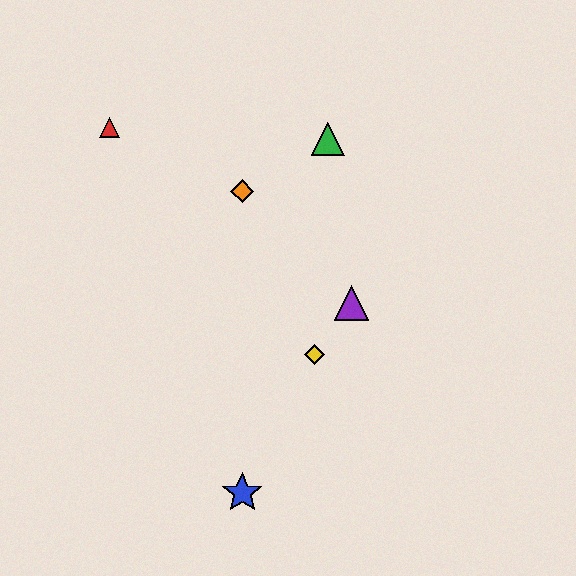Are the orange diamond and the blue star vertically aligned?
Yes, both are at x≈242.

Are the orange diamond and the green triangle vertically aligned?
No, the orange diamond is at x≈242 and the green triangle is at x≈328.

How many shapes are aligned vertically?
2 shapes (the blue star, the orange diamond) are aligned vertically.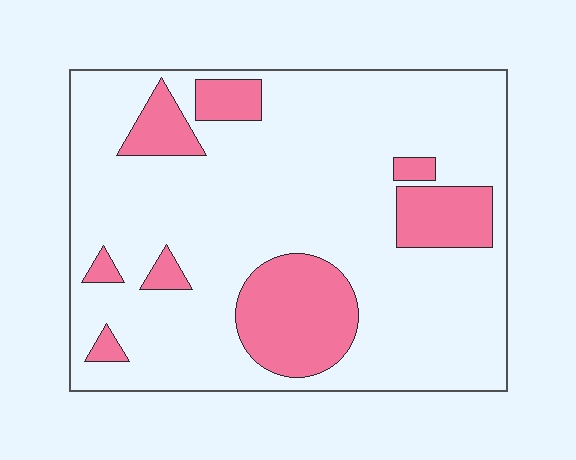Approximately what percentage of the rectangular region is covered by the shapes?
Approximately 20%.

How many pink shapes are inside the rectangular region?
8.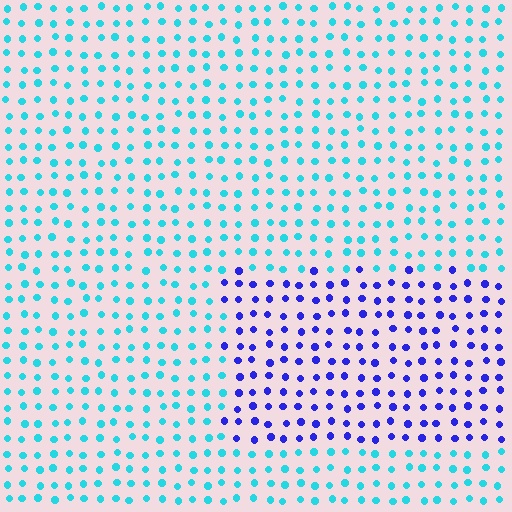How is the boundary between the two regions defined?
The boundary is defined purely by a slight shift in hue (about 58 degrees). Spacing, size, and orientation are identical on both sides.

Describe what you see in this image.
The image is filled with small cyan elements in a uniform arrangement. A rectangle-shaped region is visible where the elements are tinted to a slightly different hue, forming a subtle color boundary.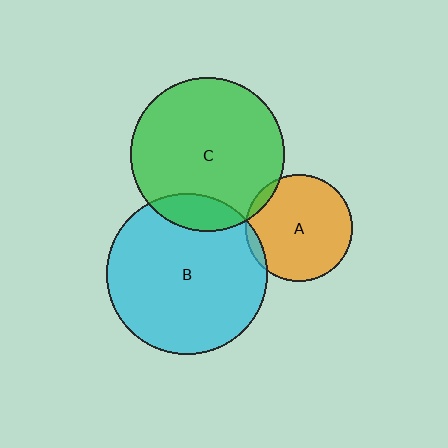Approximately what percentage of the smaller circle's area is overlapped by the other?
Approximately 5%.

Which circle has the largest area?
Circle B (cyan).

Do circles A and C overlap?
Yes.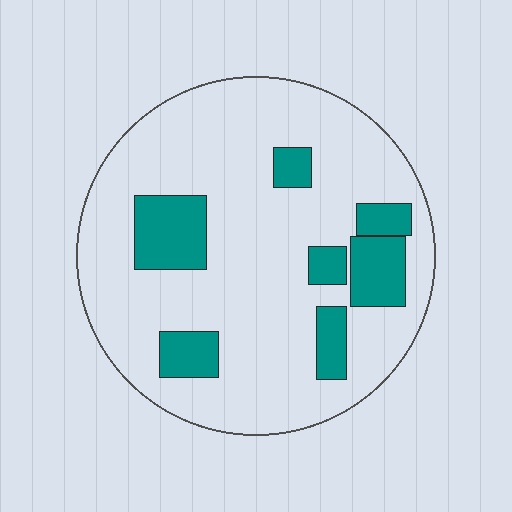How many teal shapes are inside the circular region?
7.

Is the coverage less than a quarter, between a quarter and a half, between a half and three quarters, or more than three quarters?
Less than a quarter.